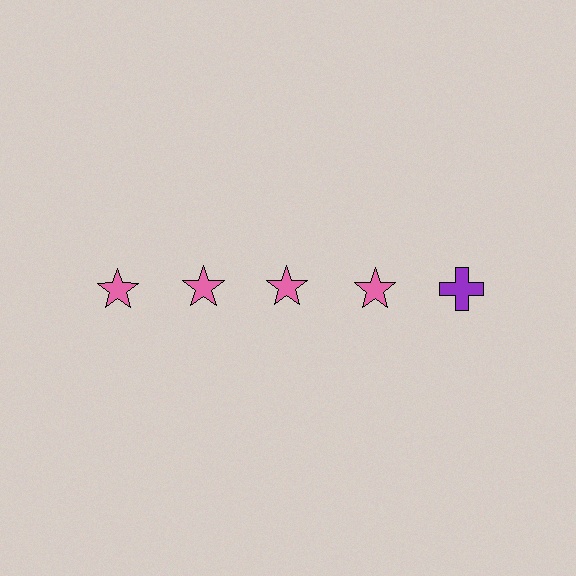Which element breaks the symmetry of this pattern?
The purple cross in the top row, rightmost column breaks the symmetry. All other shapes are pink stars.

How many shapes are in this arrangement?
There are 5 shapes arranged in a grid pattern.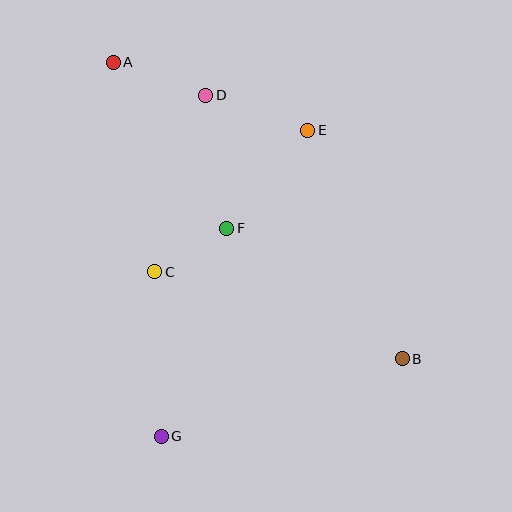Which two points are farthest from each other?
Points A and B are farthest from each other.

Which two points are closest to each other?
Points C and F are closest to each other.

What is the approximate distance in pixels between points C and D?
The distance between C and D is approximately 183 pixels.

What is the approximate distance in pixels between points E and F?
The distance between E and F is approximately 127 pixels.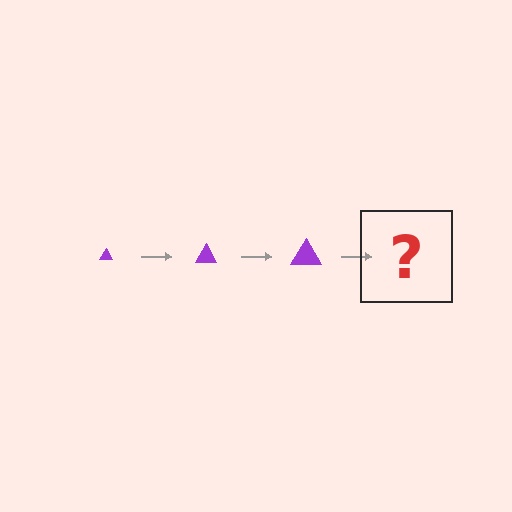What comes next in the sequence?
The next element should be a purple triangle, larger than the previous one.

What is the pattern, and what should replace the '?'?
The pattern is that the triangle gets progressively larger each step. The '?' should be a purple triangle, larger than the previous one.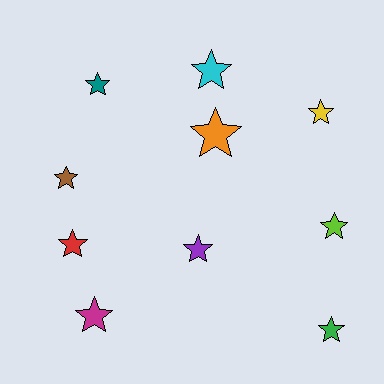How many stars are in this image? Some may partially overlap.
There are 10 stars.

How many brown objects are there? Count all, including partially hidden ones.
There is 1 brown object.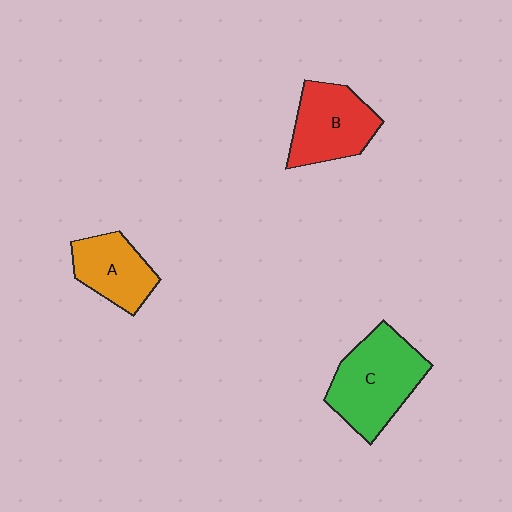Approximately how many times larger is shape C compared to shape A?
Approximately 1.5 times.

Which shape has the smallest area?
Shape A (orange).